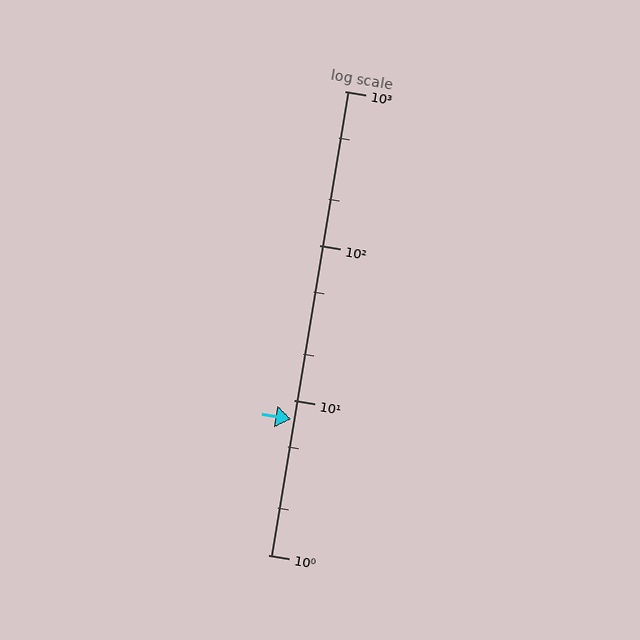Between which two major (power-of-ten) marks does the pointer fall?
The pointer is between 1 and 10.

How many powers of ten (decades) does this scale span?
The scale spans 3 decades, from 1 to 1000.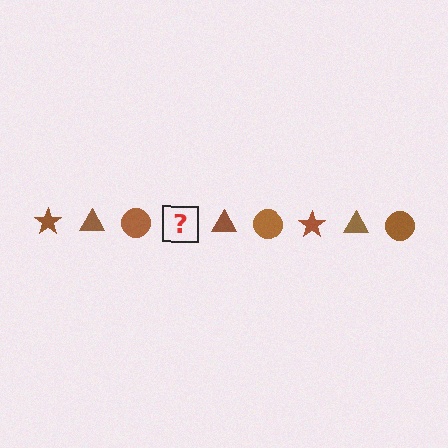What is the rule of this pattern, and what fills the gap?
The rule is that the pattern cycles through star, triangle, circle shapes in brown. The gap should be filled with a brown star.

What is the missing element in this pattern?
The missing element is a brown star.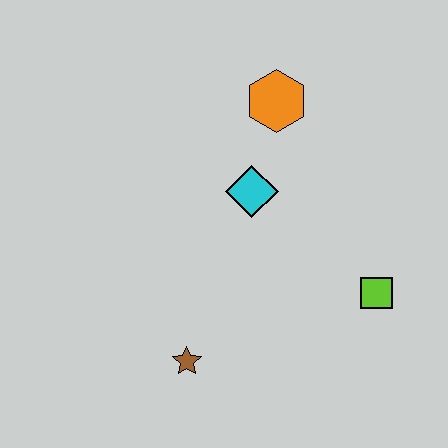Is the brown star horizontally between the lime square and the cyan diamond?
No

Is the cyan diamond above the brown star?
Yes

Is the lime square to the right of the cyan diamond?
Yes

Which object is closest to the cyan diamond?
The orange hexagon is closest to the cyan diamond.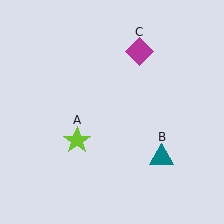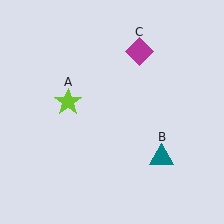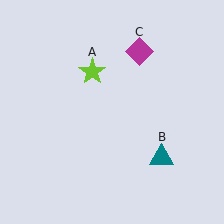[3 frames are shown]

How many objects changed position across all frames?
1 object changed position: lime star (object A).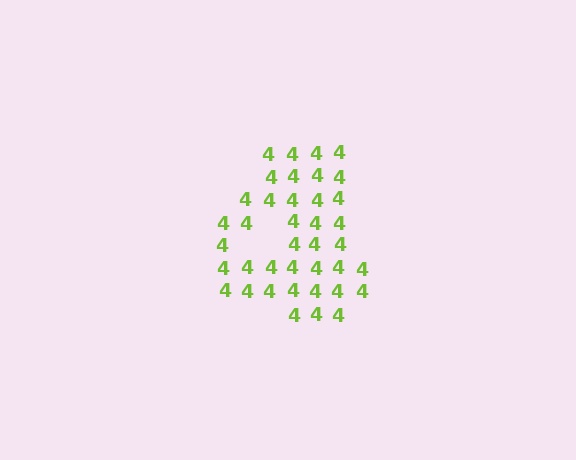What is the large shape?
The large shape is the digit 4.